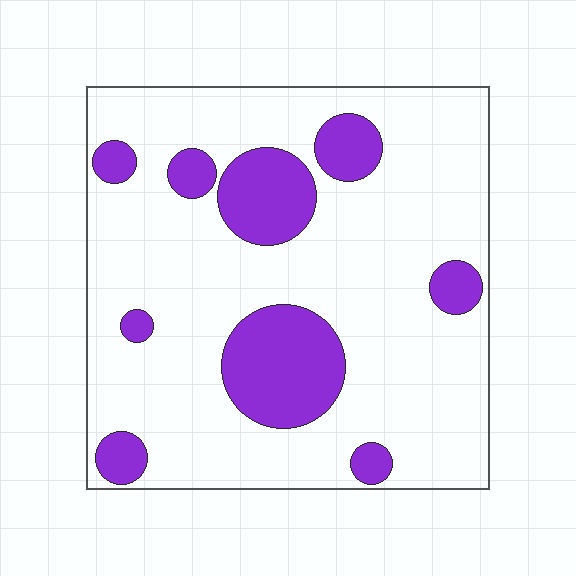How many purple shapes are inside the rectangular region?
9.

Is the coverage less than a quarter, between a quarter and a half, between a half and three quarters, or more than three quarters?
Less than a quarter.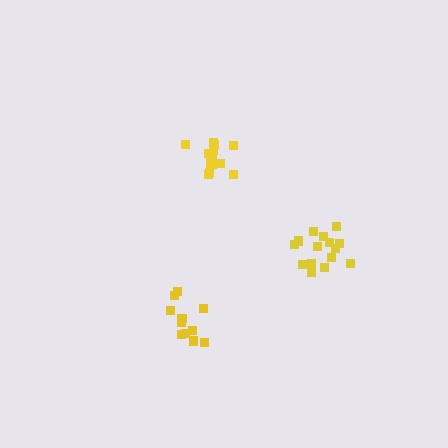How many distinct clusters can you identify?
There are 3 distinct clusters.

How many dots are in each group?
Group 1: 14 dots, Group 2: 15 dots, Group 3: 12 dots (41 total).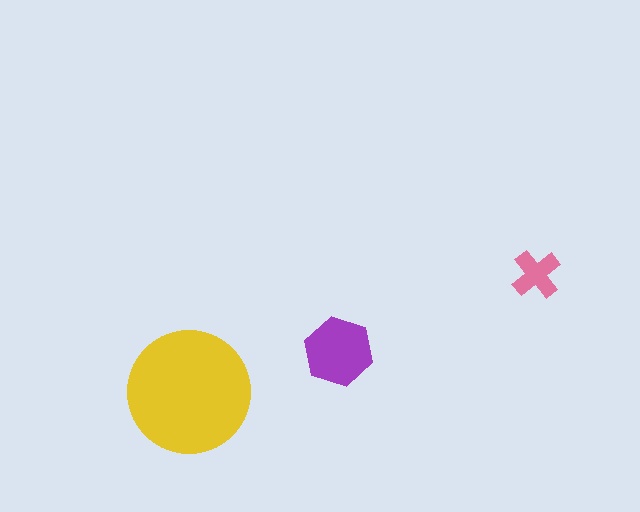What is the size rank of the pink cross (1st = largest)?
3rd.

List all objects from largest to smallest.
The yellow circle, the purple hexagon, the pink cross.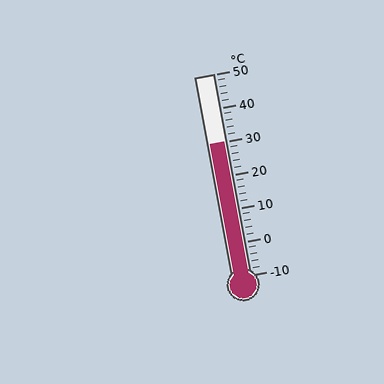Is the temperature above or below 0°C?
The temperature is above 0°C.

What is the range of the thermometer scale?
The thermometer scale ranges from -10°C to 50°C.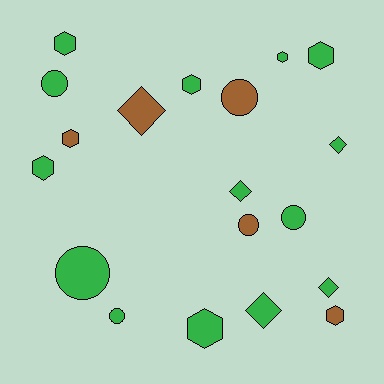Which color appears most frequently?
Green, with 14 objects.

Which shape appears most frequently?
Hexagon, with 8 objects.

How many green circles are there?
There are 4 green circles.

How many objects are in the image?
There are 19 objects.